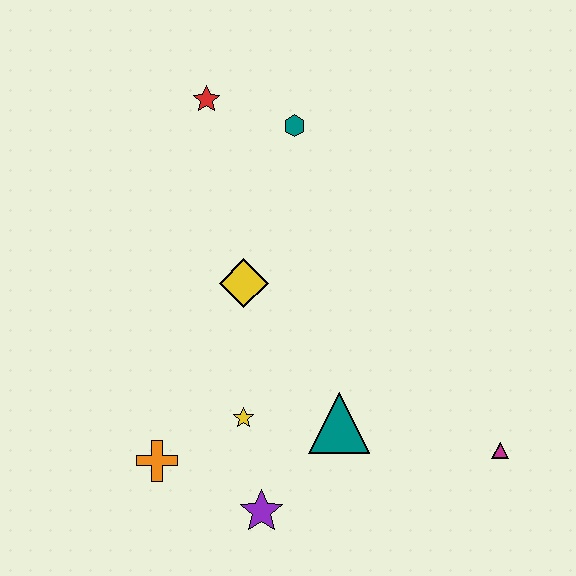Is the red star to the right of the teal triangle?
No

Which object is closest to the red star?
The teal hexagon is closest to the red star.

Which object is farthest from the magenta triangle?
The red star is farthest from the magenta triangle.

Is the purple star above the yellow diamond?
No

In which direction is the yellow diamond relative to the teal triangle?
The yellow diamond is above the teal triangle.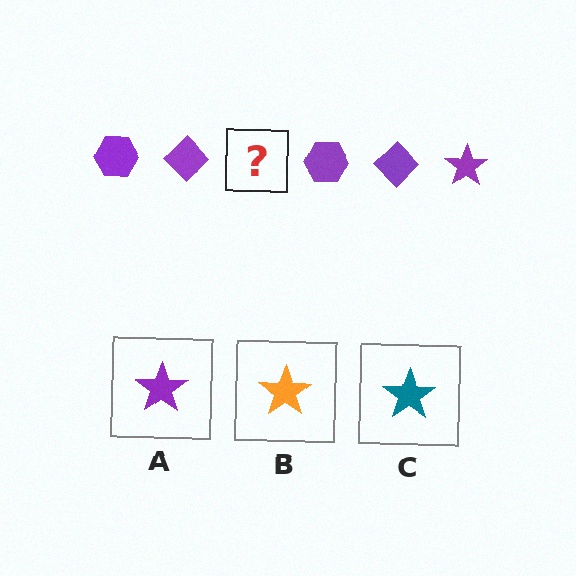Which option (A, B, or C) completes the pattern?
A.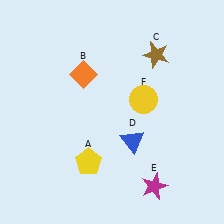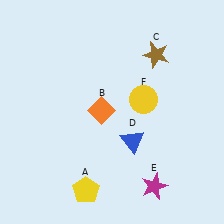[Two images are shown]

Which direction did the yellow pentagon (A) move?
The yellow pentagon (A) moved down.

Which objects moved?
The objects that moved are: the yellow pentagon (A), the orange diamond (B).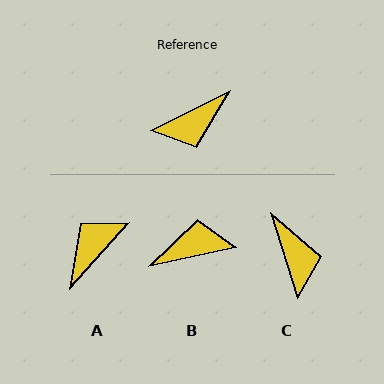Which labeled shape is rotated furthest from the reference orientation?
B, about 165 degrees away.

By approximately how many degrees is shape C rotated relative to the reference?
Approximately 81 degrees counter-clockwise.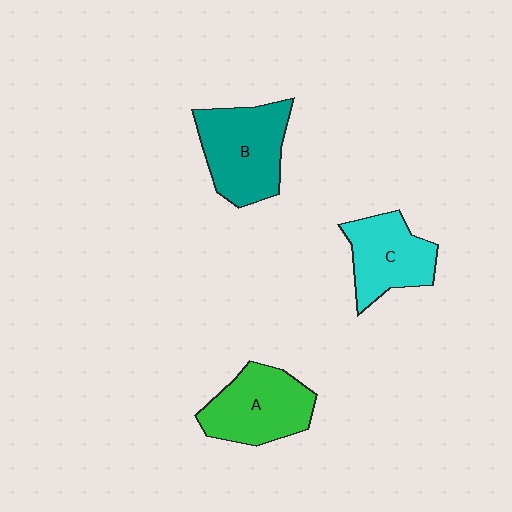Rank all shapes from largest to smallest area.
From largest to smallest: B (teal), A (green), C (cyan).